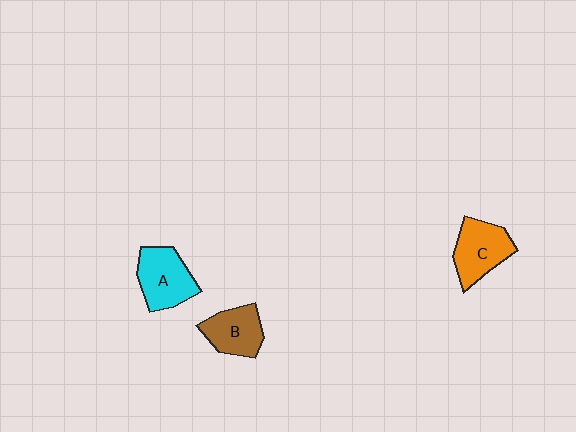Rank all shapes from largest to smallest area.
From largest to smallest: A (cyan), C (orange), B (brown).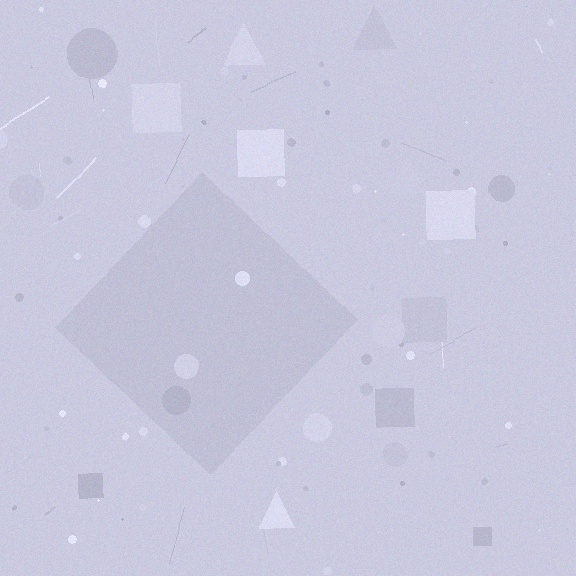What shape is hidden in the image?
A diamond is hidden in the image.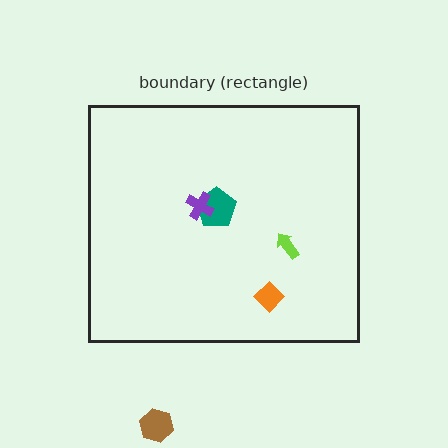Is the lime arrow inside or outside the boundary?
Inside.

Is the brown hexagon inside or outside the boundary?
Outside.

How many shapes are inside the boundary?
4 inside, 1 outside.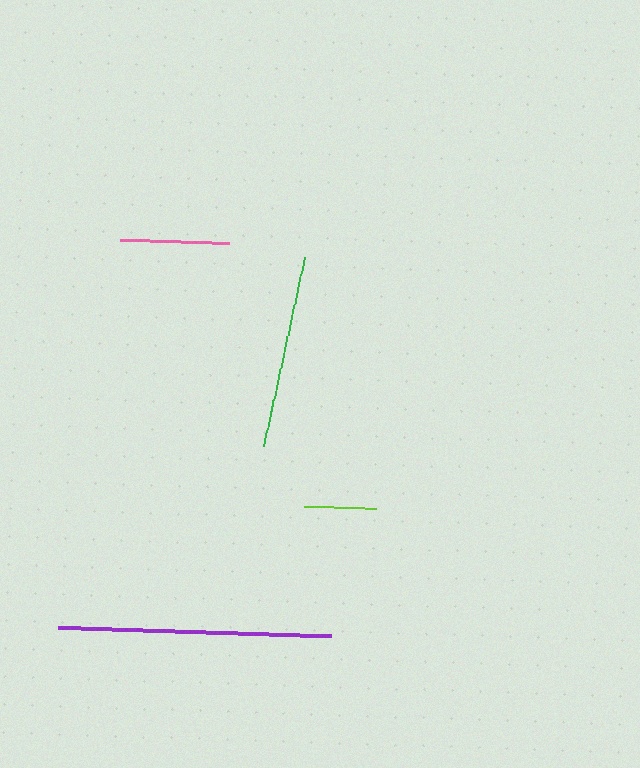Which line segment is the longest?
The purple line is the longest at approximately 273 pixels.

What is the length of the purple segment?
The purple segment is approximately 273 pixels long.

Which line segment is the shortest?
The lime line is the shortest at approximately 72 pixels.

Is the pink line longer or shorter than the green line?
The green line is longer than the pink line.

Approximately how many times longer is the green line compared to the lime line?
The green line is approximately 2.7 times the length of the lime line.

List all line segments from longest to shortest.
From longest to shortest: purple, green, pink, lime.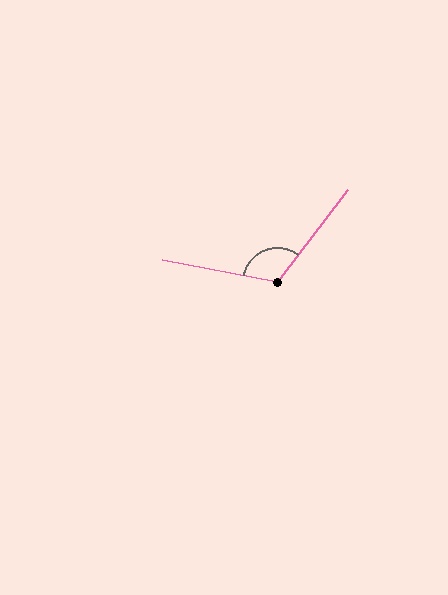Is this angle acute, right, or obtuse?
It is obtuse.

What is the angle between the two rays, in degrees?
Approximately 116 degrees.